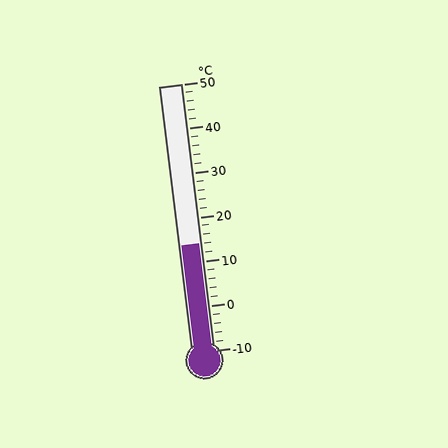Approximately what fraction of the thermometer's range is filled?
The thermometer is filled to approximately 40% of its range.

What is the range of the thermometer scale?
The thermometer scale ranges from -10°C to 50°C.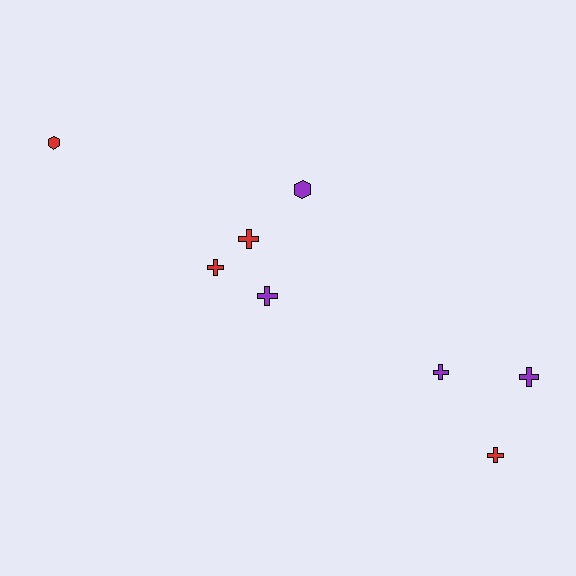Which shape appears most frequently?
Cross, with 6 objects.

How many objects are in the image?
There are 8 objects.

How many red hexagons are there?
There is 1 red hexagon.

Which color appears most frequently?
Red, with 4 objects.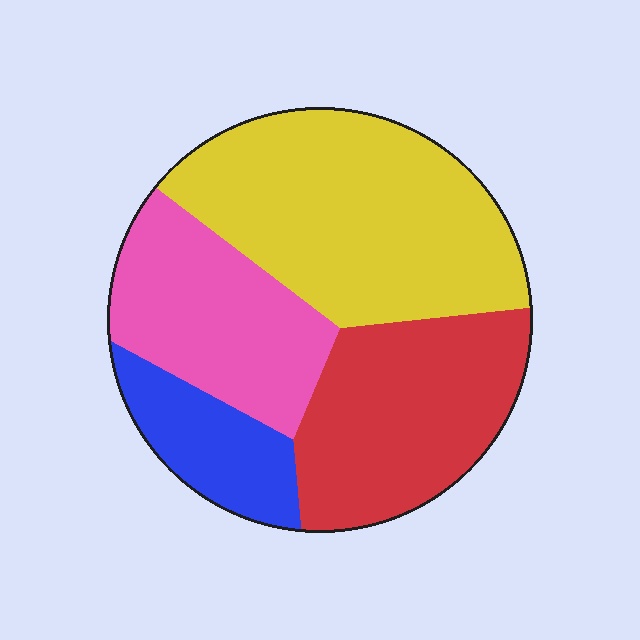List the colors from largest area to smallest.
From largest to smallest: yellow, red, pink, blue.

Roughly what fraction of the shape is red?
Red covers 27% of the shape.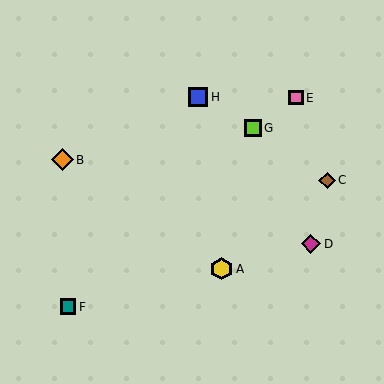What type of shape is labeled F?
Shape F is a teal square.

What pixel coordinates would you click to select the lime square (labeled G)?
Click at (253, 128) to select the lime square G.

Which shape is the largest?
The yellow hexagon (labeled A) is the largest.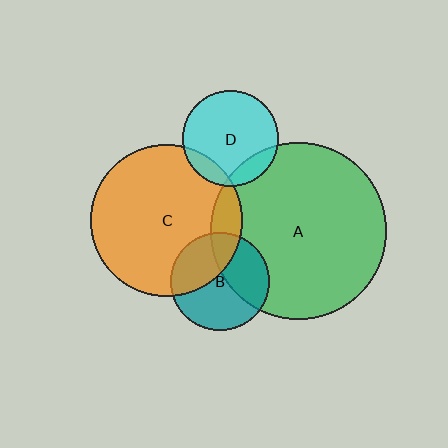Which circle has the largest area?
Circle A (green).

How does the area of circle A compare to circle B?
Approximately 3.2 times.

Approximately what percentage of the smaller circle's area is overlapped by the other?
Approximately 15%.